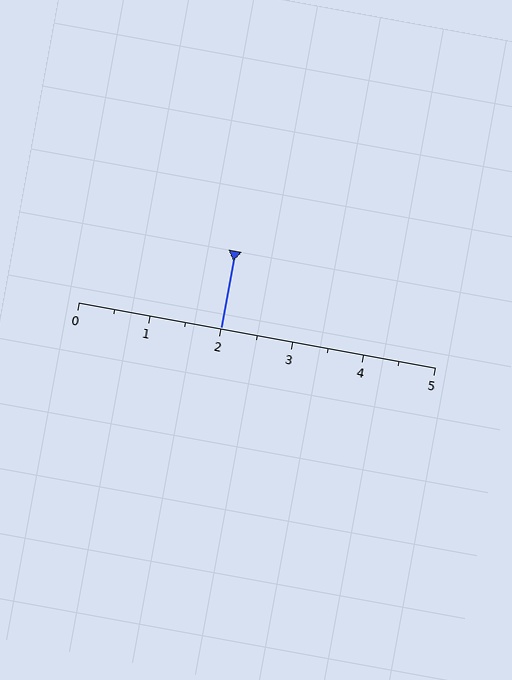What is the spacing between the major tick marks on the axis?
The major ticks are spaced 1 apart.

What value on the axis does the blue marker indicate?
The marker indicates approximately 2.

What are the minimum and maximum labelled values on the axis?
The axis runs from 0 to 5.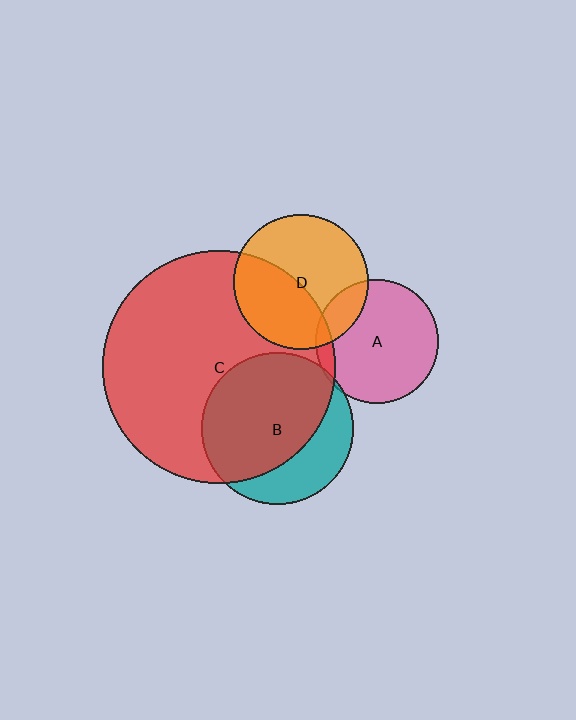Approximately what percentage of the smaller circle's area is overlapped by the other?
Approximately 40%.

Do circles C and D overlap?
Yes.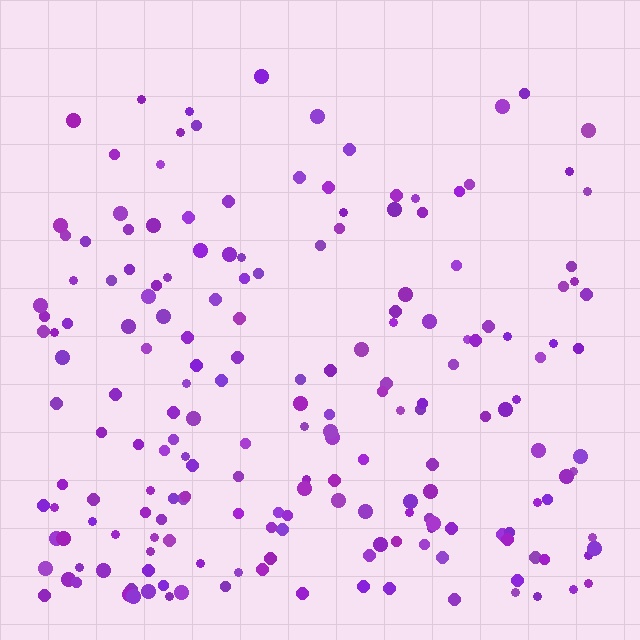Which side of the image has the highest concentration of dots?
The bottom.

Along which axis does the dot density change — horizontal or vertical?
Vertical.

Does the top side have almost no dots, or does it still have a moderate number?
Still a moderate number, just noticeably fewer than the bottom.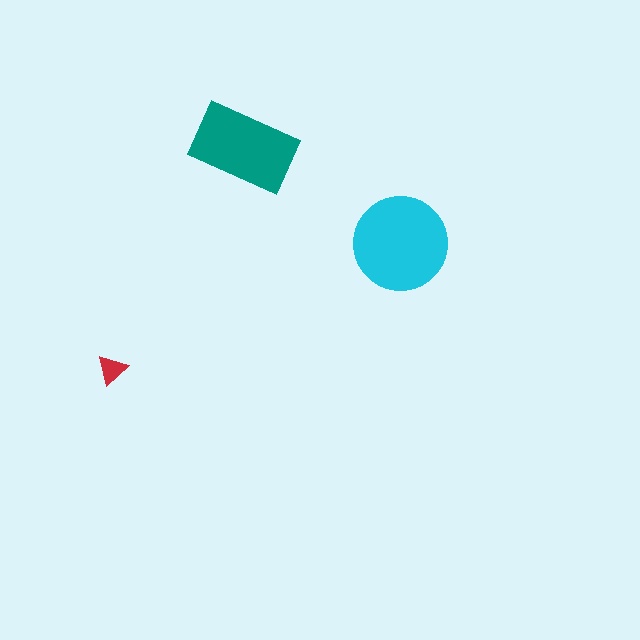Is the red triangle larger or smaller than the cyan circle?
Smaller.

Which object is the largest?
The cyan circle.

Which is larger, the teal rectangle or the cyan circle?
The cyan circle.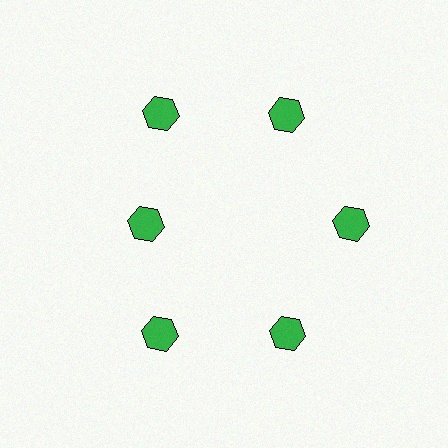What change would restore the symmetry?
The symmetry would be restored by moving it outward, back onto the ring so that all 6 hexagons sit at equal angles and equal distance from the center.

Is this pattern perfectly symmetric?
No. The 6 green hexagons are arranged in a ring, but one element near the 9 o'clock position is pulled inward toward the center, breaking the 6-fold rotational symmetry.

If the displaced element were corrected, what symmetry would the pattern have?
It would have 6-fold rotational symmetry — the pattern would map onto itself every 60 degrees.